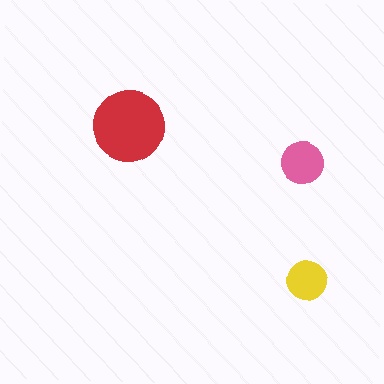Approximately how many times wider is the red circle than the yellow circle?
About 2 times wider.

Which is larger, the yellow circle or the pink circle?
The pink one.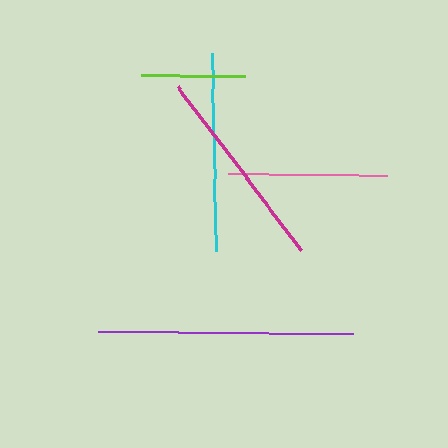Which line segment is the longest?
The purple line is the longest at approximately 255 pixels.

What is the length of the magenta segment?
The magenta segment is approximately 205 pixels long.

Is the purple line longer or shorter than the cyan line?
The purple line is longer than the cyan line.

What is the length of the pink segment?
The pink segment is approximately 159 pixels long.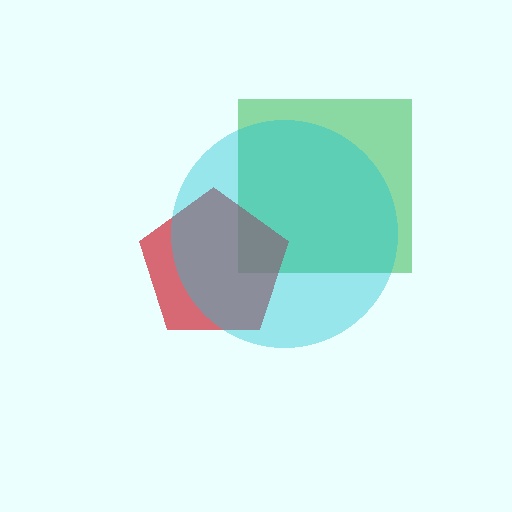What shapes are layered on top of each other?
The layered shapes are: a green square, a red pentagon, a cyan circle.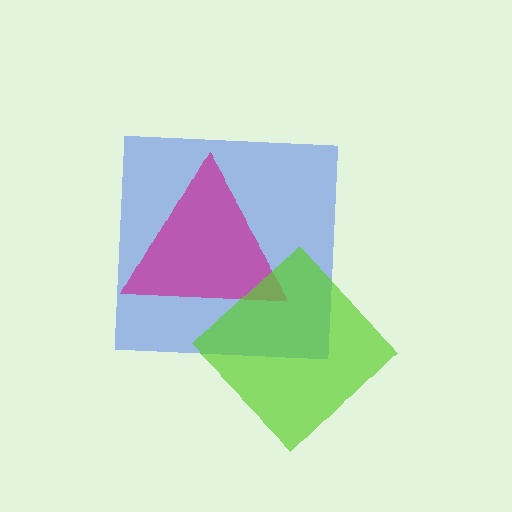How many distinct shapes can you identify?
There are 3 distinct shapes: a blue square, a magenta triangle, a lime diamond.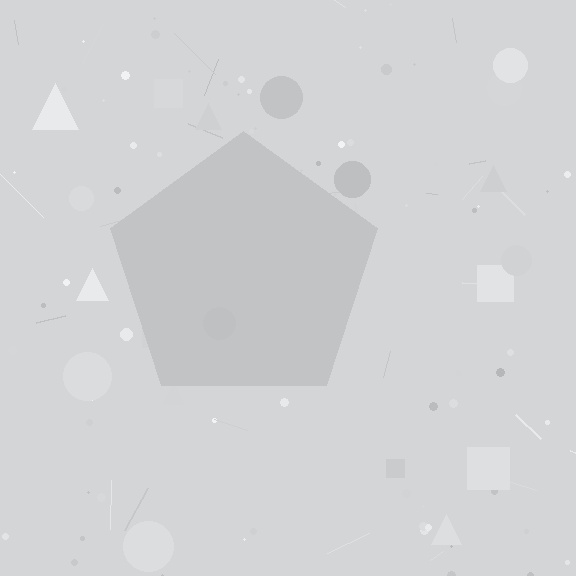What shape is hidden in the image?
A pentagon is hidden in the image.